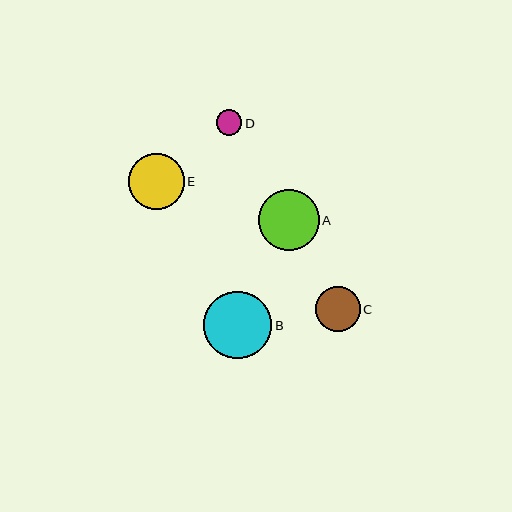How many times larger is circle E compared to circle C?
Circle E is approximately 1.3 times the size of circle C.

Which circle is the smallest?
Circle D is the smallest with a size of approximately 25 pixels.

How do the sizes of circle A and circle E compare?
Circle A and circle E are approximately the same size.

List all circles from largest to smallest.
From largest to smallest: B, A, E, C, D.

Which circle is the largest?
Circle B is the largest with a size of approximately 68 pixels.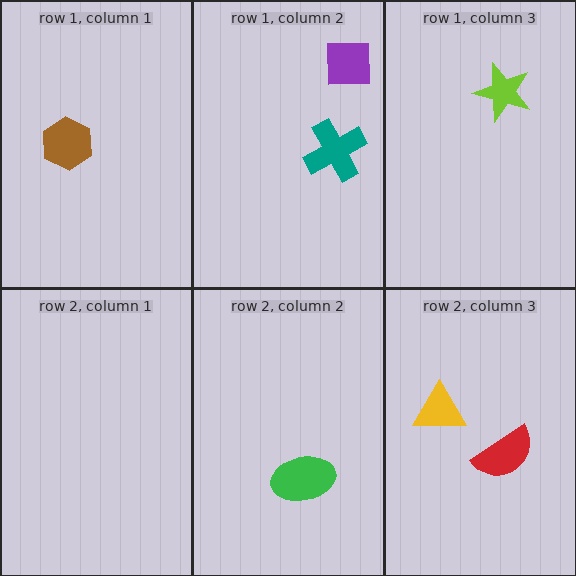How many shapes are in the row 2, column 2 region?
1.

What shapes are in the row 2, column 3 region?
The red semicircle, the yellow triangle.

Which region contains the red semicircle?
The row 2, column 3 region.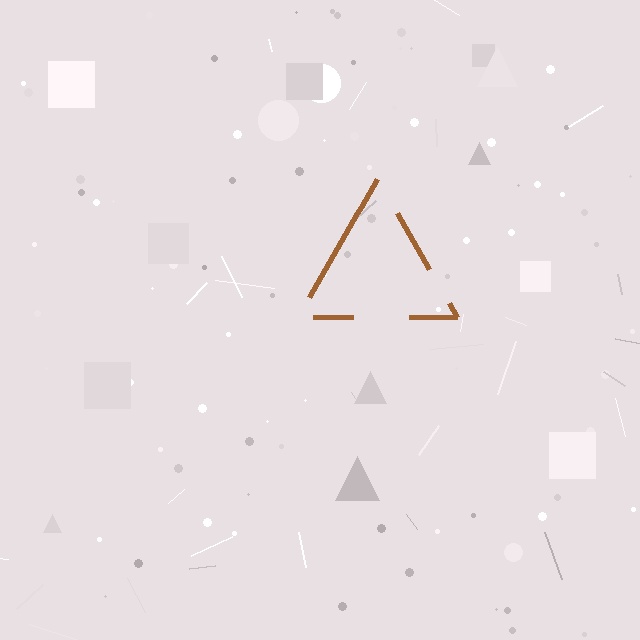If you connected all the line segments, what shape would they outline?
They would outline a triangle.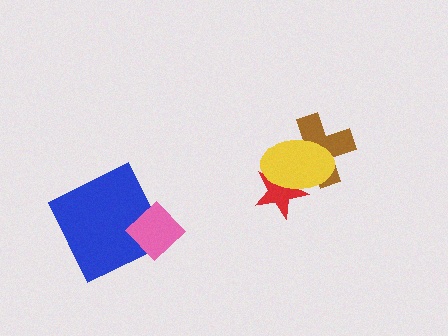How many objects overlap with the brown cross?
2 objects overlap with the brown cross.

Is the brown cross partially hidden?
Yes, it is partially covered by another shape.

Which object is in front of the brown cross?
The yellow ellipse is in front of the brown cross.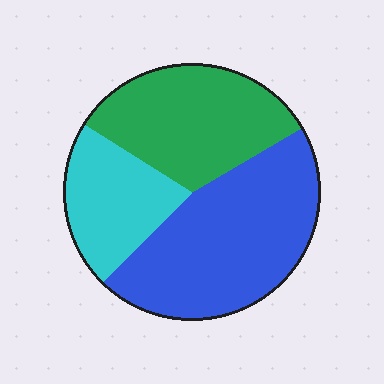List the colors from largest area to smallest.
From largest to smallest: blue, green, cyan.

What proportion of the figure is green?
Green takes up about one third (1/3) of the figure.